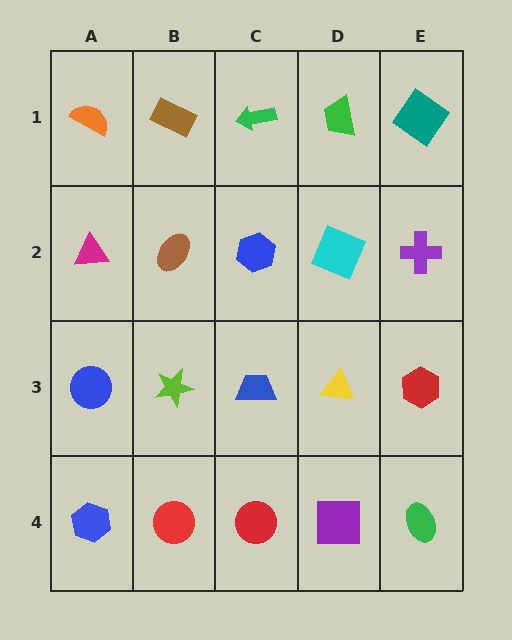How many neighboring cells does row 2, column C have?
4.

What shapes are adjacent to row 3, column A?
A magenta triangle (row 2, column A), a blue hexagon (row 4, column A), a lime star (row 3, column B).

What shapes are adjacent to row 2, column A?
An orange semicircle (row 1, column A), a blue circle (row 3, column A), a brown ellipse (row 2, column B).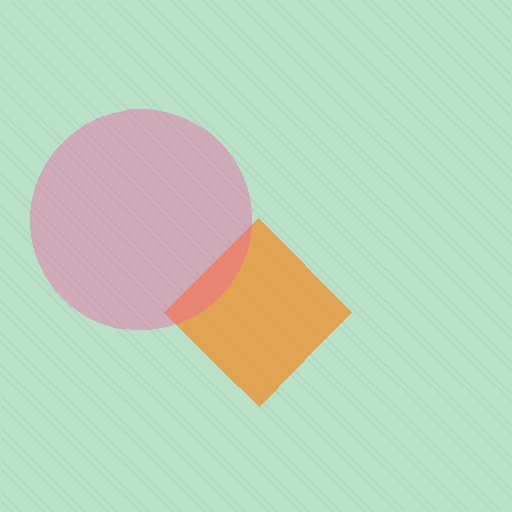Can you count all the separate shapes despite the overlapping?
Yes, there are 2 separate shapes.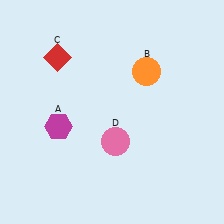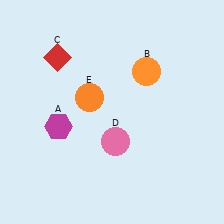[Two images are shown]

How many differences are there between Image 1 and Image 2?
There is 1 difference between the two images.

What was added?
An orange circle (E) was added in Image 2.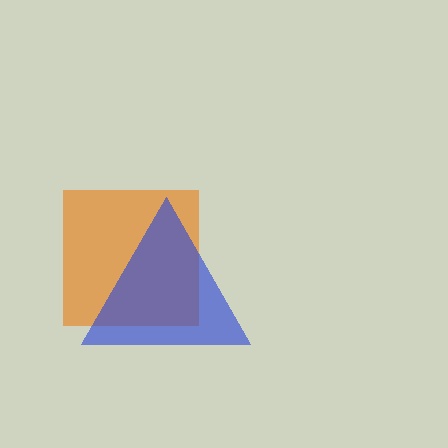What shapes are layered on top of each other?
The layered shapes are: an orange square, a blue triangle.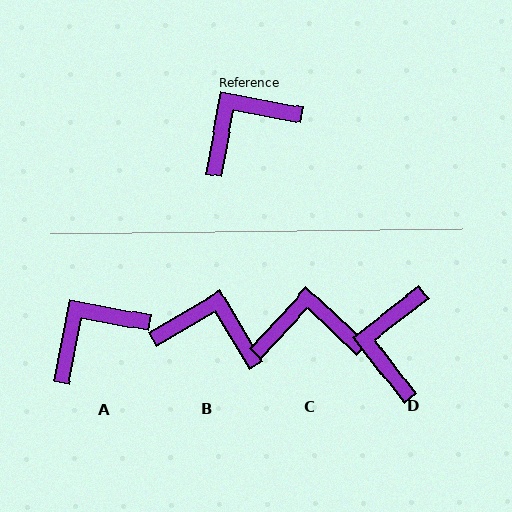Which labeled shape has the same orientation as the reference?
A.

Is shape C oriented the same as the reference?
No, it is off by about 32 degrees.